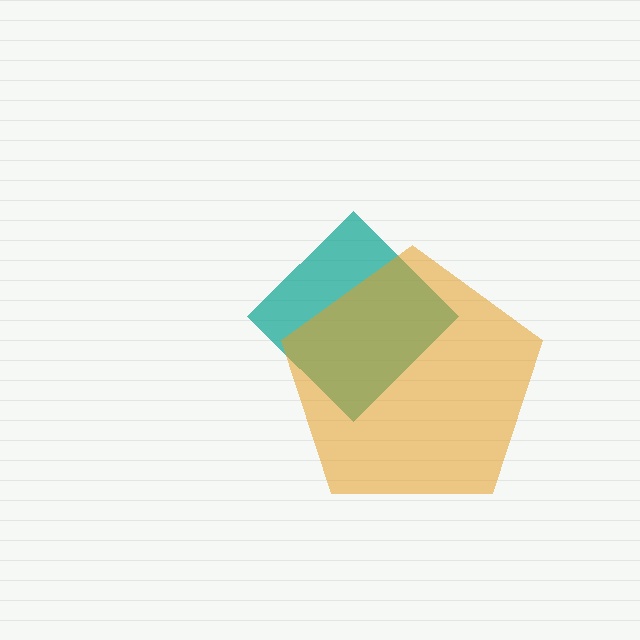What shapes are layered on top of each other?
The layered shapes are: a teal diamond, an orange pentagon.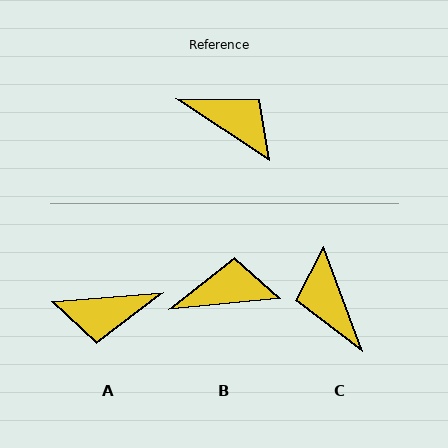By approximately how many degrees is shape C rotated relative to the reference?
Approximately 143 degrees counter-clockwise.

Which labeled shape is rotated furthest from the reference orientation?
C, about 143 degrees away.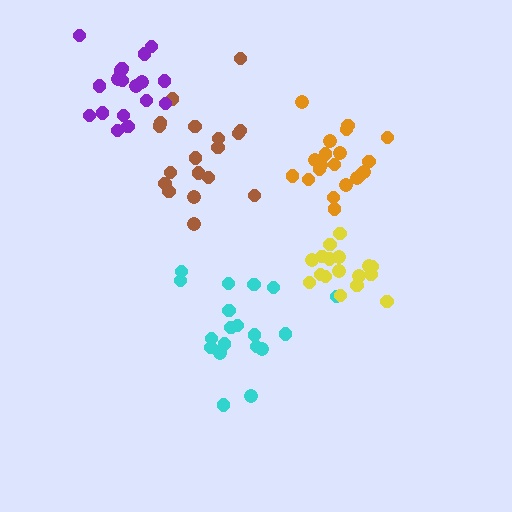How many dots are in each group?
Group 1: 20 dots, Group 2: 18 dots, Group 3: 17 dots, Group 4: 20 dots, Group 5: 18 dots (93 total).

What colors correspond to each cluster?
The clusters are colored: cyan, brown, yellow, orange, purple.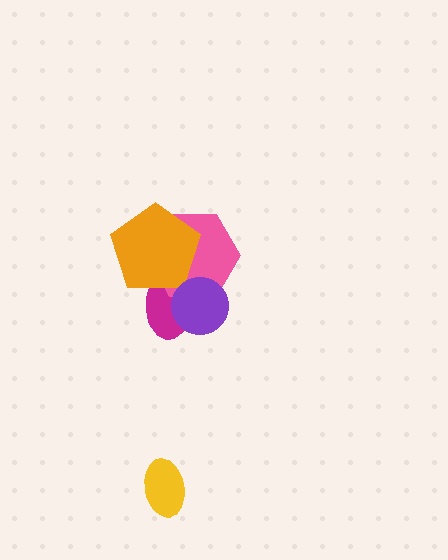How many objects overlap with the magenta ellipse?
3 objects overlap with the magenta ellipse.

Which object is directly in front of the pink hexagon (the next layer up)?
The orange pentagon is directly in front of the pink hexagon.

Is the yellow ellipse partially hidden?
No, no other shape covers it.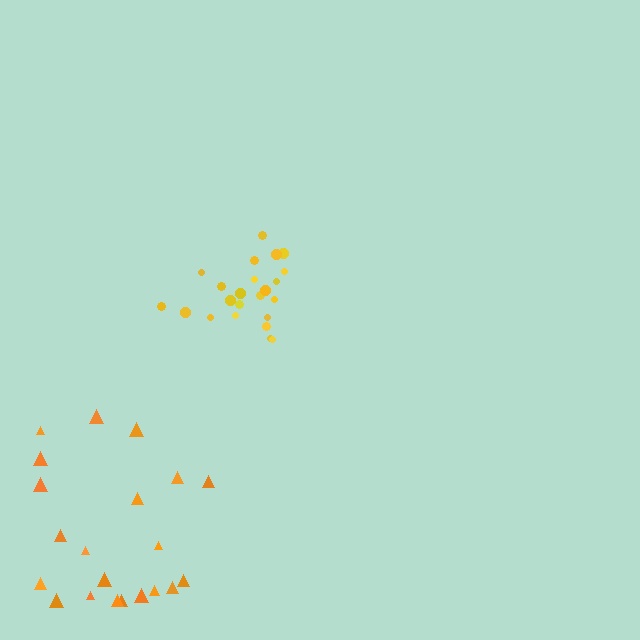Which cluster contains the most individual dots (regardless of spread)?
Yellow (24).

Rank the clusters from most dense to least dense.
yellow, orange.